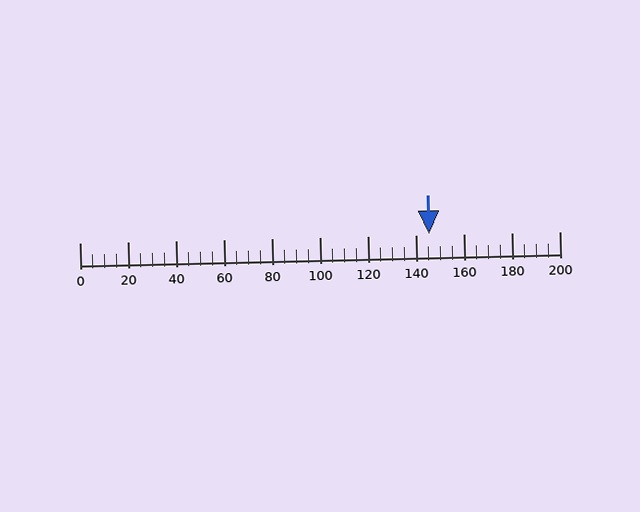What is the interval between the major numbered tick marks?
The major tick marks are spaced 20 units apart.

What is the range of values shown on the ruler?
The ruler shows values from 0 to 200.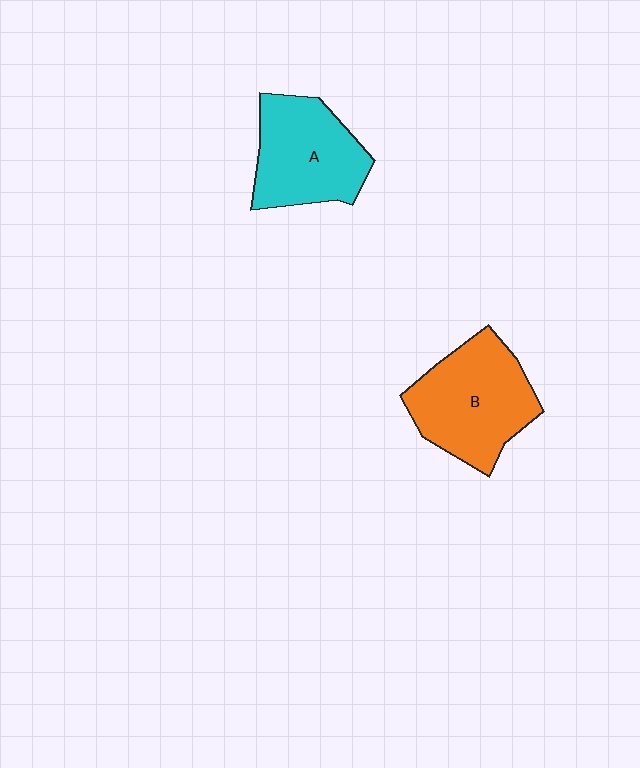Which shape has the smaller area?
Shape A (cyan).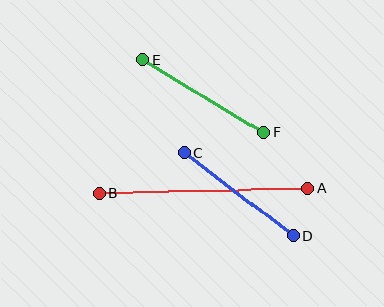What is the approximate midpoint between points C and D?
The midpoint is at approximately (239, 194) pixels.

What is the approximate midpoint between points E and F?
The midpoint is at approximately (203, 96) pixels.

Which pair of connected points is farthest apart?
Points A and B are farthest apart.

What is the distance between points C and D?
The distance is approximately 137 pixels.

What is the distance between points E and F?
The distance is approximately 141 pixels.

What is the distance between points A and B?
The distance is approximately 209 pixels.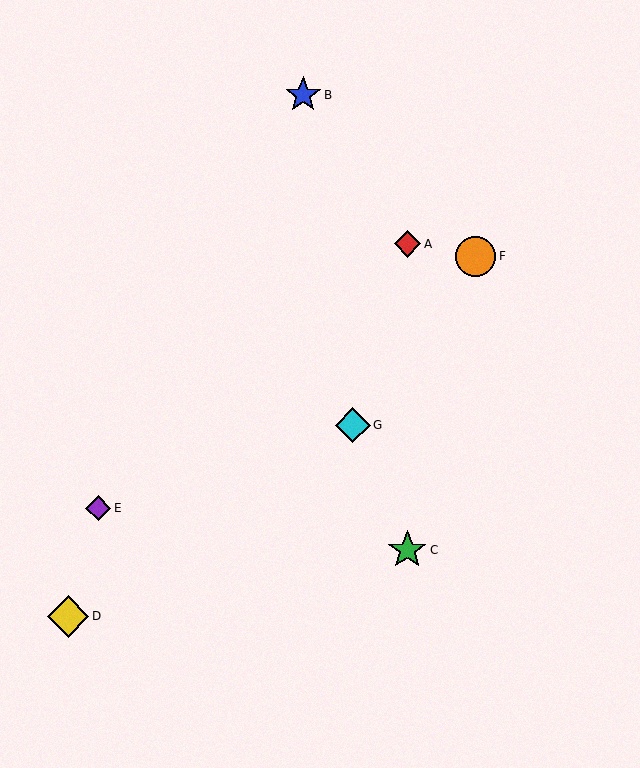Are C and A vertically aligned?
Yes, both are at x≈407.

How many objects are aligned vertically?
2 objects (A, C) are aligned vertically.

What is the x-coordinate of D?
Object D is at x≈68.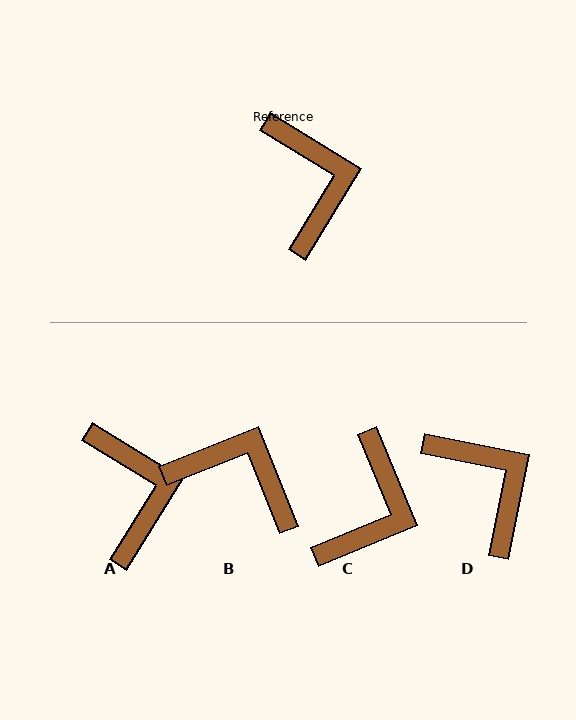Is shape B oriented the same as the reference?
No, it is off by about 53 degrees.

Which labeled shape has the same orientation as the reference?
A.